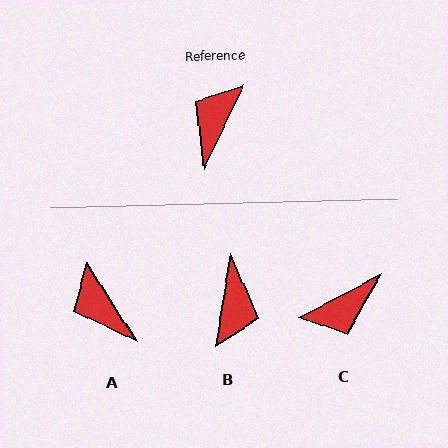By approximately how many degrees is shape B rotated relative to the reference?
Approximately 164 degrees clockwise.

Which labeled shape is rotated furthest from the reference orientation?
B, about 164 degrees away.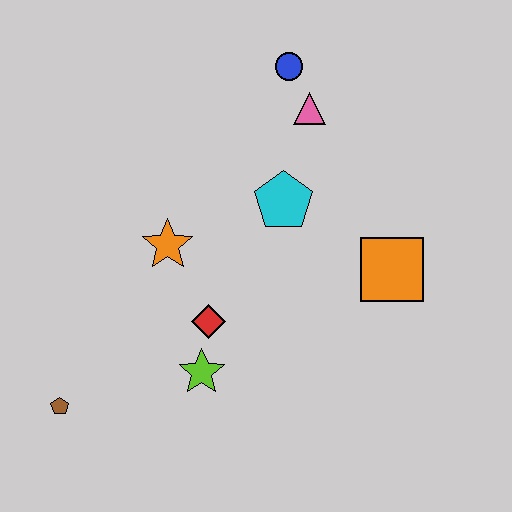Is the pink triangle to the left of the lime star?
No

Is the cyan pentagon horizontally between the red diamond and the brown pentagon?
No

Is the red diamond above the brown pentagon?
Yes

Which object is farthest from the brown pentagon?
The blue circle is farthest from the brown pentagon.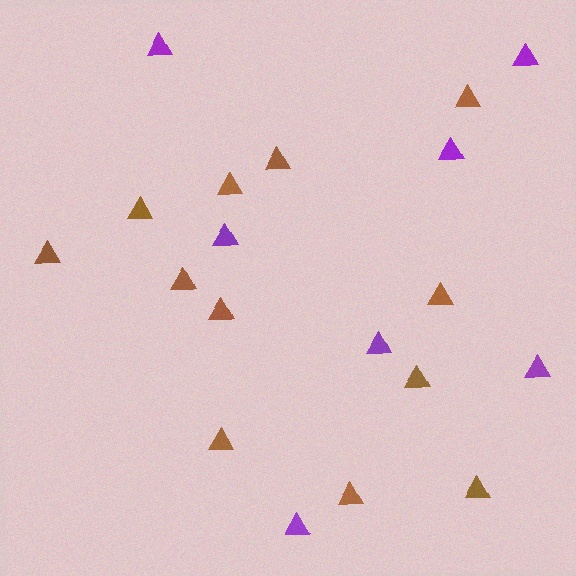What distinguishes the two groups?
There are 2 groups: one group of brown triangles (12) and one group of purple triangles (7).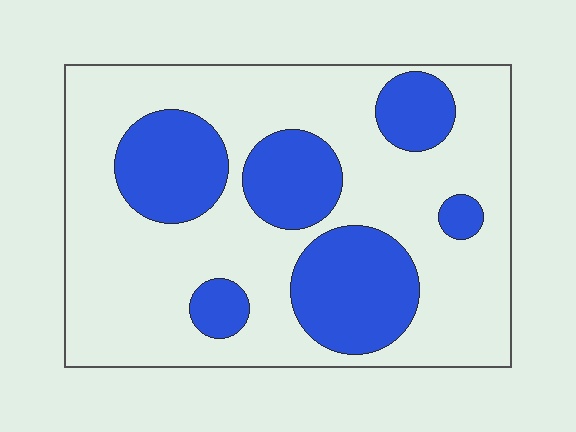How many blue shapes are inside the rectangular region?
6.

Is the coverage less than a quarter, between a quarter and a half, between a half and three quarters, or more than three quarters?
Between a quarter and a half.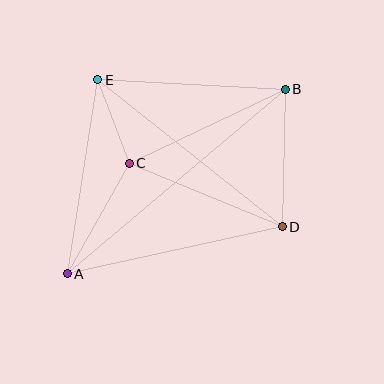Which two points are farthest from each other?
Points A and B are farthest from each other.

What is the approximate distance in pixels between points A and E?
The distance between A and E is approximately 196 pixels.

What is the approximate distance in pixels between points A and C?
The distance between A and C is approximately 127 pixels.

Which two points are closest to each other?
Points C and E are closest to each other.